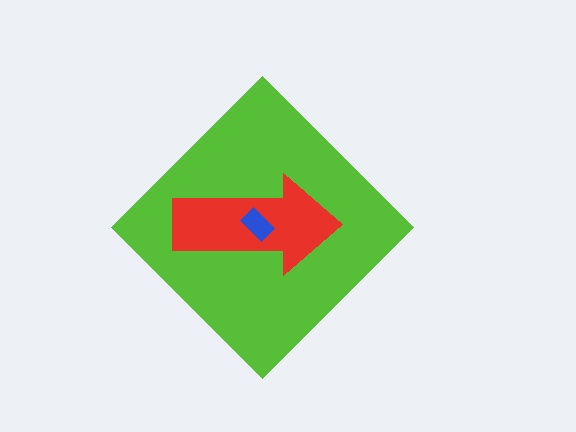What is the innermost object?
The blue rectangle.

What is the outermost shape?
The lime diamond.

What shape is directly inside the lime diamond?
The red arrow.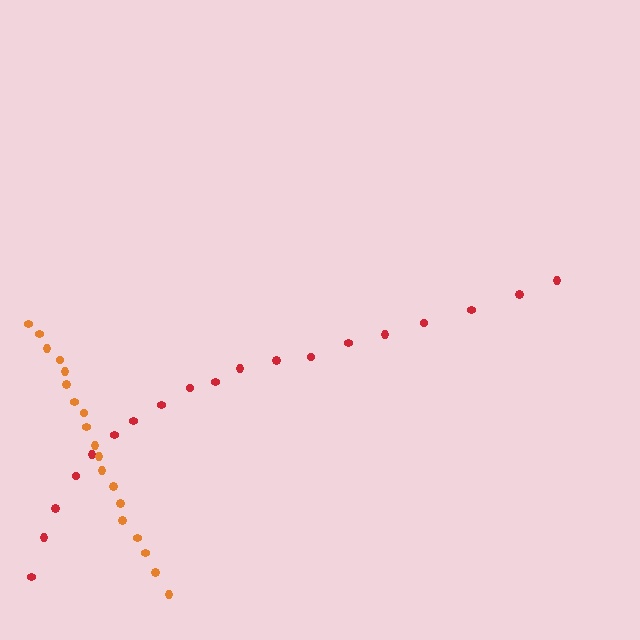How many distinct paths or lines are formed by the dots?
There are 2 distinct paths.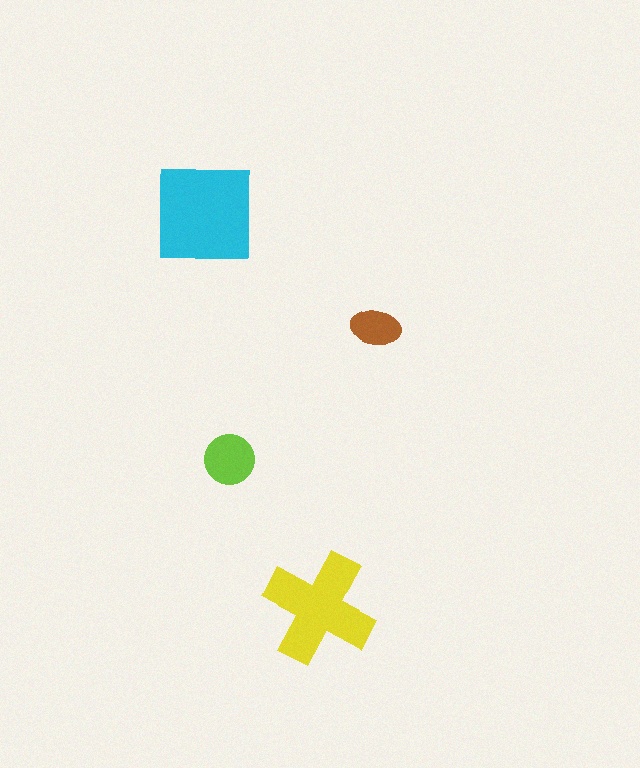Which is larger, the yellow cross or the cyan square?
The cyan square.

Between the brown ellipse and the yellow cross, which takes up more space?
The yellow cross.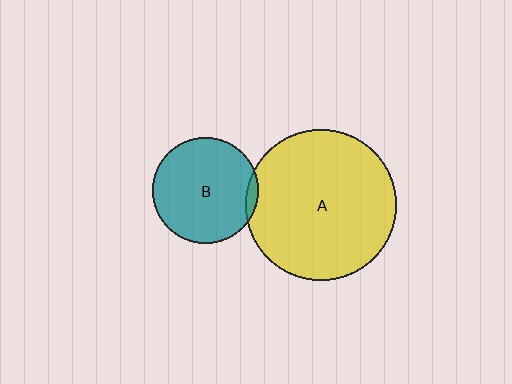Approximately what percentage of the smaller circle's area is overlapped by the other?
Approximately 5%.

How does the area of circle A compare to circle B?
Approximately 2.0 times.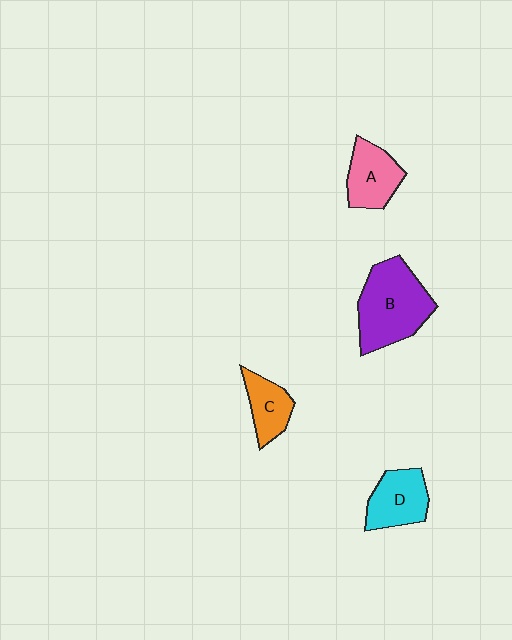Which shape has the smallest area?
Shape C (orange).